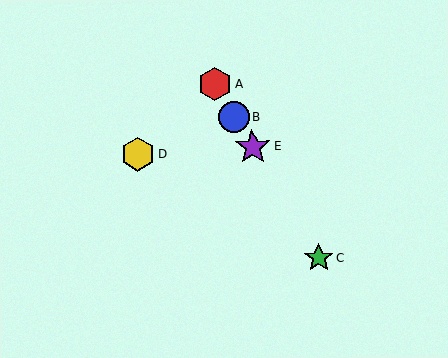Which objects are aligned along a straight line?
Objects A, B, C, E are aligned along a straight line.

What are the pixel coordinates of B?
Object B is at (234, 117).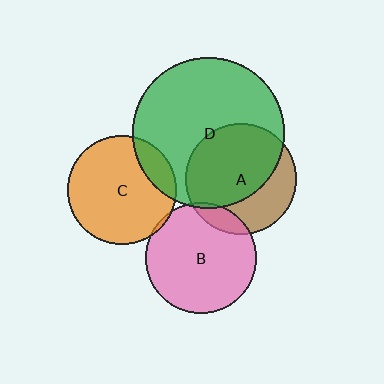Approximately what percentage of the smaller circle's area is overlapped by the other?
Approximately 10%.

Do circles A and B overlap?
Yes.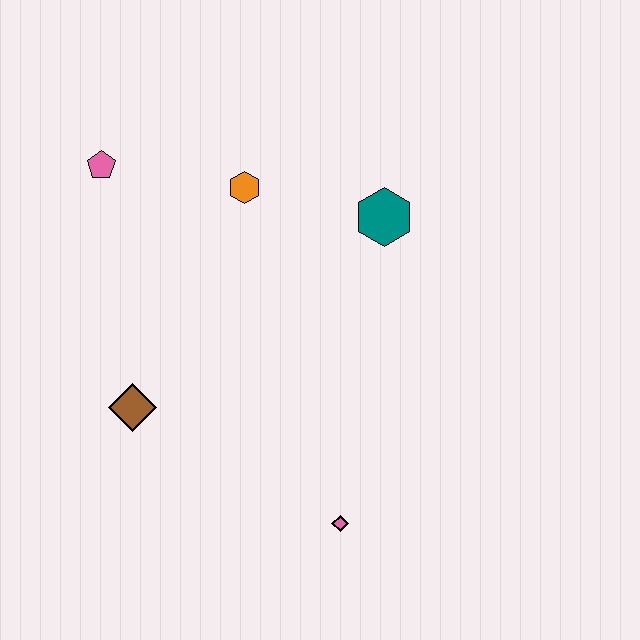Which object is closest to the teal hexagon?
The orange hexagon is closest to the teal hexagon.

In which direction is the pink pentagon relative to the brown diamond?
The pink pentagon is above the brown diamond.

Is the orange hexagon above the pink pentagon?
No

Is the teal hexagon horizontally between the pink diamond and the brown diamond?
No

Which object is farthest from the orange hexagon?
The pink diamond is farthest from the orange hexagon.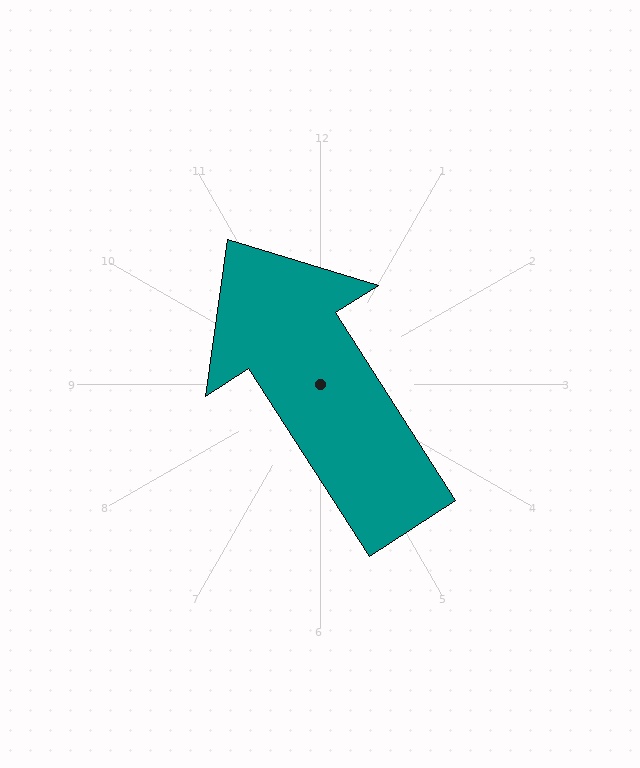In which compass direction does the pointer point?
Northwest.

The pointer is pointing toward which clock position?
Roughly 11 o'clock.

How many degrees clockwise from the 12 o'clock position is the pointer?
Approximately 327 degrees.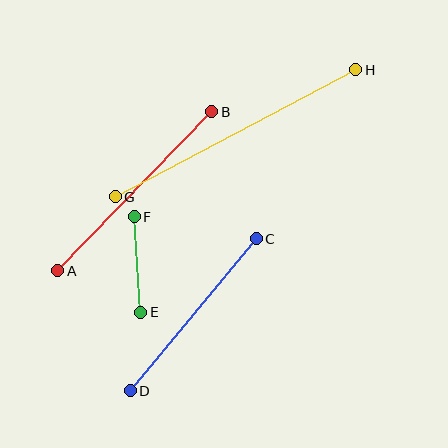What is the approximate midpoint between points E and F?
The midpoint is at approximately (137, 264) pixels.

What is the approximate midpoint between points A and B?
The midpoint is at approximately (135, 191) pixels.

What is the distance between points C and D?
The distance is approximately 198 pixels.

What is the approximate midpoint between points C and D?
The midpoint is at approximately (193, 315) pixels.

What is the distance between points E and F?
The distance is approximately 95 pixels.